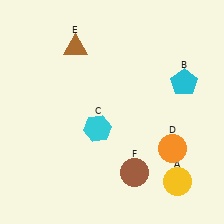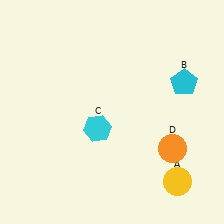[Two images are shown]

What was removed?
The brown triangle (E), the brown circle (F) were removed in Image 2.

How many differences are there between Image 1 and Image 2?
There are 2 differences between the two images.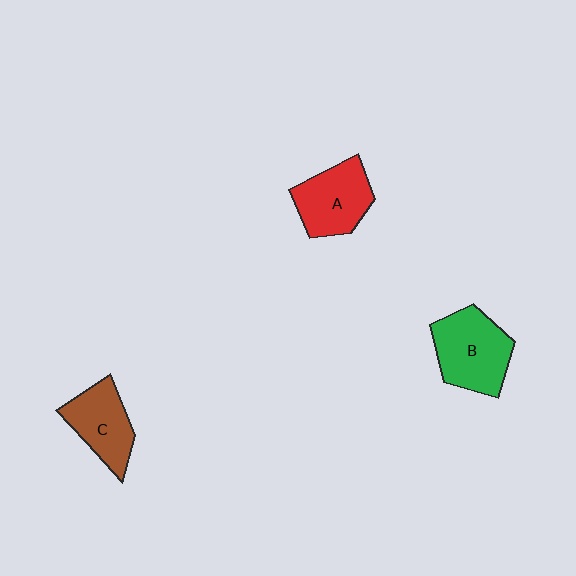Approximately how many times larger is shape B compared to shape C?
Approximately 1.3 times.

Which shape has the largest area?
Shape B (green).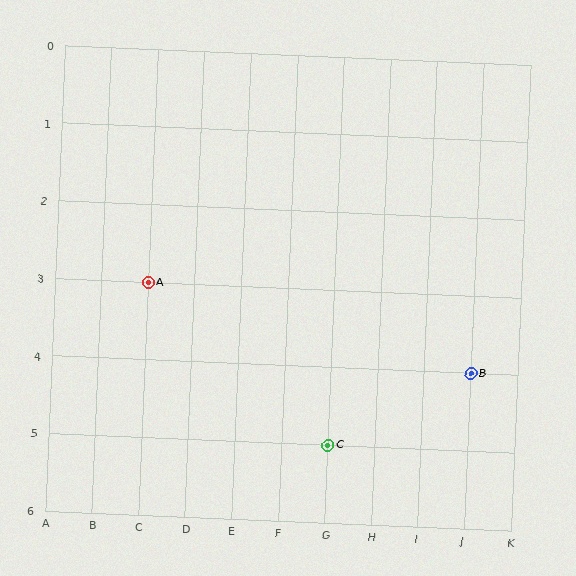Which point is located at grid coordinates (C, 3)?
Point A is at (C, 3).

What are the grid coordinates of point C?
Point C is at grid coordinates (G, 5).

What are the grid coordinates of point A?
Point A is at grid coordinates (C, 3).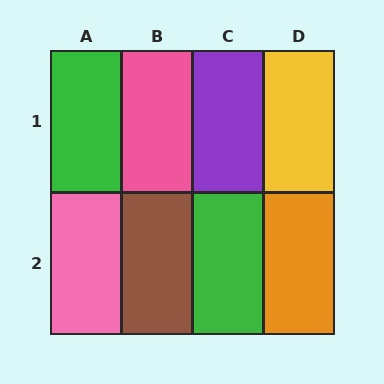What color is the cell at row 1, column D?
Yellow.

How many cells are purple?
1 cell is purple.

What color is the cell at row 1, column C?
Purple.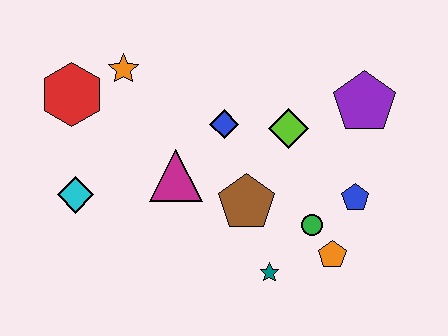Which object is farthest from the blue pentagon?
The red hexagon is farthest from the blue pentagon.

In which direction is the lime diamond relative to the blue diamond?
The lime diamond is to the right of the blue diamond.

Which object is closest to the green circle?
The orange pentagon is closest to the green circle.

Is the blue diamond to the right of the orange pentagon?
No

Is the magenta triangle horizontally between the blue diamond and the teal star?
No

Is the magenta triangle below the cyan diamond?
No